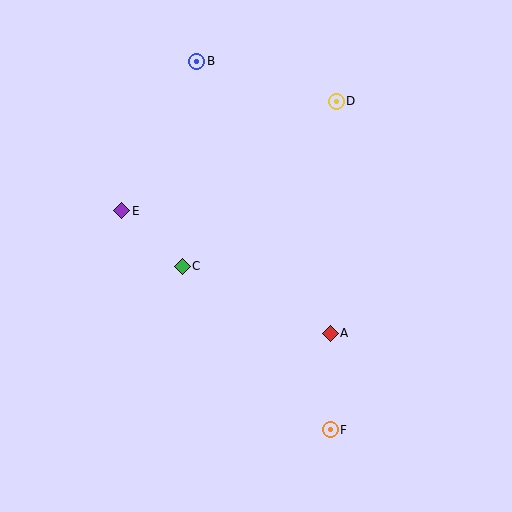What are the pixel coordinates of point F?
Point F is at (330, 430).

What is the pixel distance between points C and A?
The distance between C and A is 163 pixels.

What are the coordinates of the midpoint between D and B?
The midpoint between D and B is at (266, 81).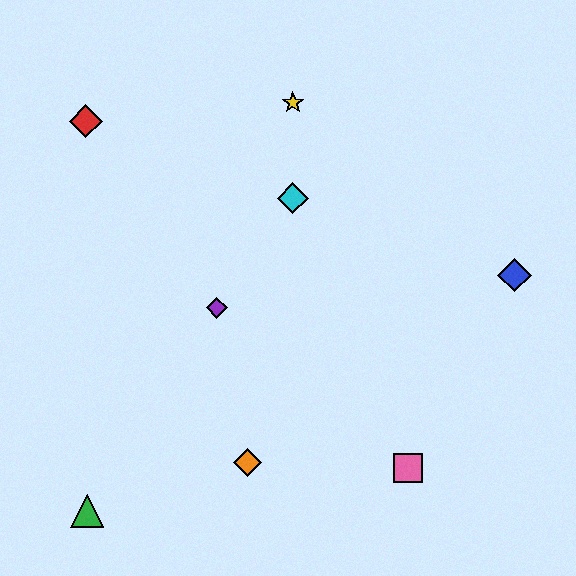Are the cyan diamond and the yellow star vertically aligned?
Yes, both are at x≈293.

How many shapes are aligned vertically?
2 shapes (the yellow star, the cyan diamond) are aligned vertically.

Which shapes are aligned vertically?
The yellow star, the cyan diamond are aligned vertically.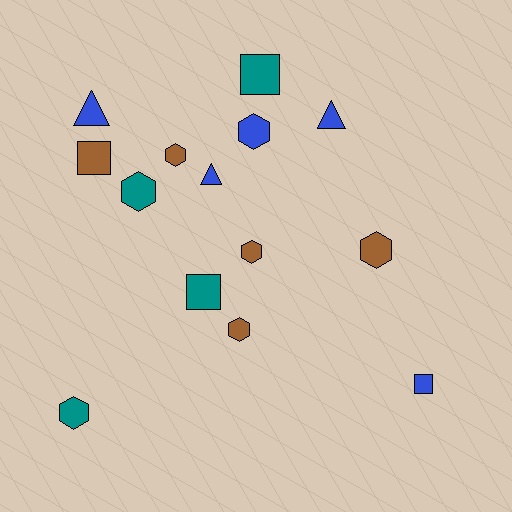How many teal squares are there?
There are 2 teal squares.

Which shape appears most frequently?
Hexagon, with 7 objects.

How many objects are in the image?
There are 14 objects.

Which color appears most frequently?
Blue, with 5 objects.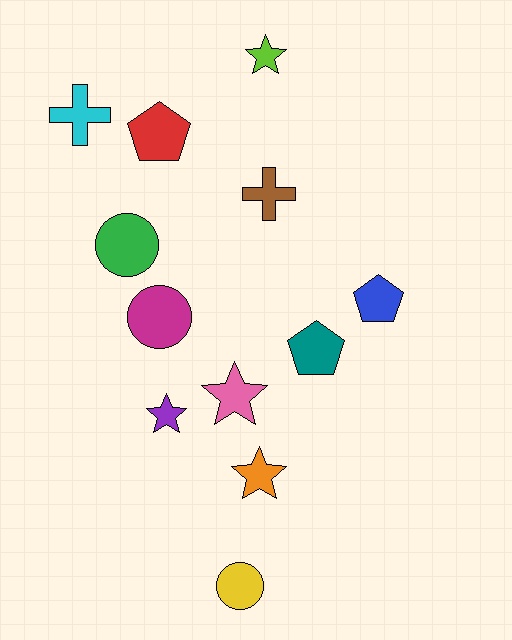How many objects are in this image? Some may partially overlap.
There are 12 objects.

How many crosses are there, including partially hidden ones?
There are 2 crosses.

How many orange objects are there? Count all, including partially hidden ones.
There is 1 orange object.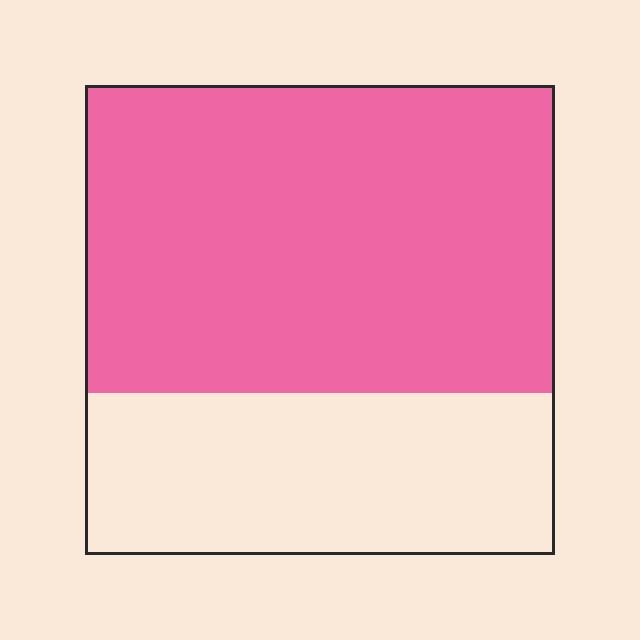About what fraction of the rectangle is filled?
About two thirds (2/3).